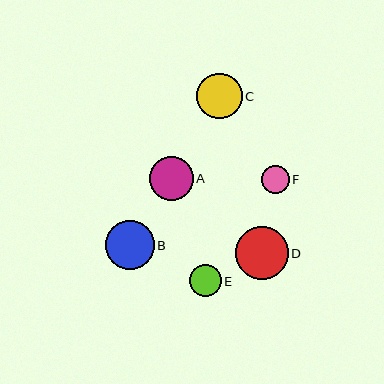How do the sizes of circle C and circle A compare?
Circle C and circle A are approximately the same size.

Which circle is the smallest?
Circle F is the smallest with a size of approximately 27 pixels.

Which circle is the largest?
Circle D is the largest with a size of approximately 53 pixels.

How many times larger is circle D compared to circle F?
Circle D is approximately 1.9 times the size of circle F.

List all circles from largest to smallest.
From largest to smallest: D, B, C, A, E, F.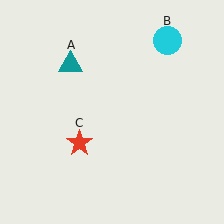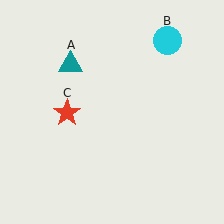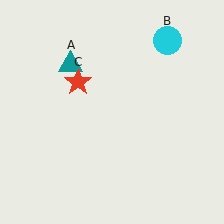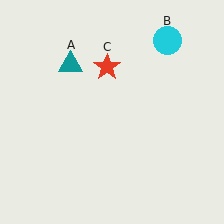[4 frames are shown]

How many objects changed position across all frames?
1 object changed position: red star (object C).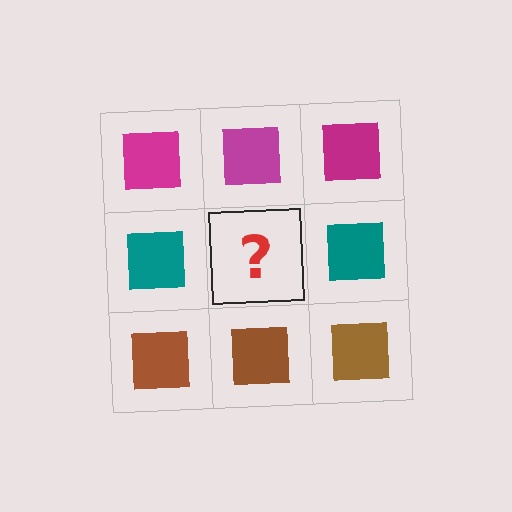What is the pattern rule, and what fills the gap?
The rule is that each row has a consistent color. The gap should be filled with a teal square.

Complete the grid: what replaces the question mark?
The question mark should be replaced with a teal square.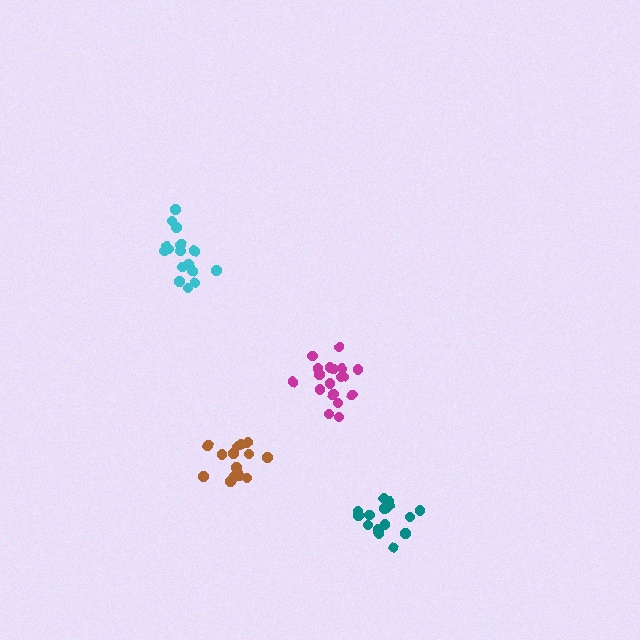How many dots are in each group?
Group 1: 14 dots, Group 2: 18 dots, Group 3: 17 dots, Group 4: 16 dots (65 total).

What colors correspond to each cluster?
The clusters are colored: brown, magenta, teal, cyan.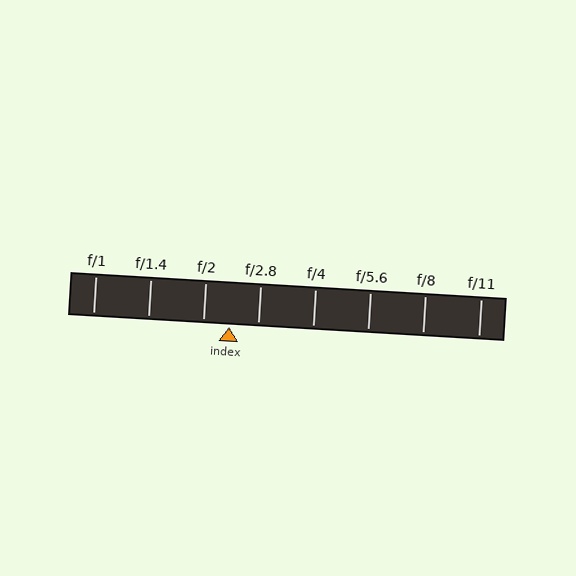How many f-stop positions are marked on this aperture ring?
There are 8 f-stop positions marked.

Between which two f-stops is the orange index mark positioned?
The index mark is between f/2 and f/2.8.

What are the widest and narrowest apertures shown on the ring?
The widest aperture shown is f/1 and the narrowest is f/11.